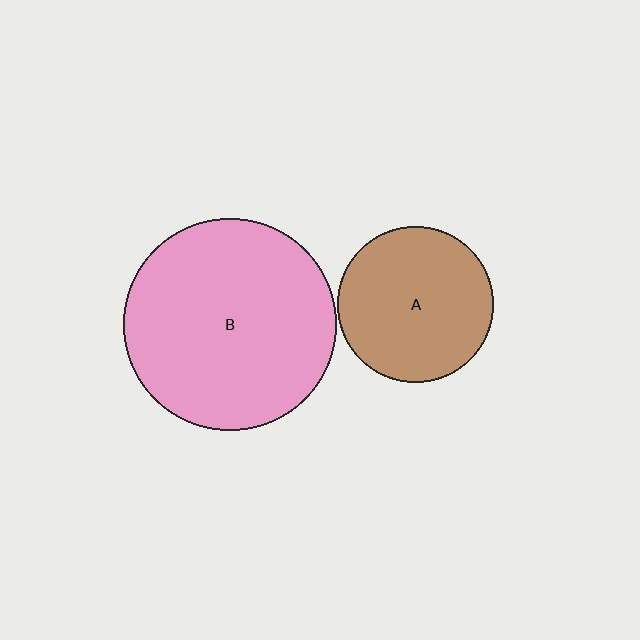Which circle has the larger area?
Circle B (pink).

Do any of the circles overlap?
No, none of the circles overlap.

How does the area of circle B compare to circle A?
Approximately 1.9 times.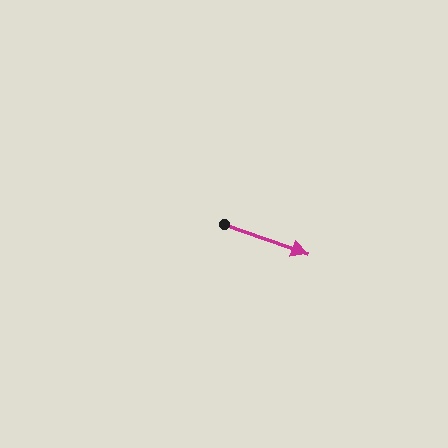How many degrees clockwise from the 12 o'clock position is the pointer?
Approximately 110 degrees.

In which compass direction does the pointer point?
East.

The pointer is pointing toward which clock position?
Roughly 4 o'clock.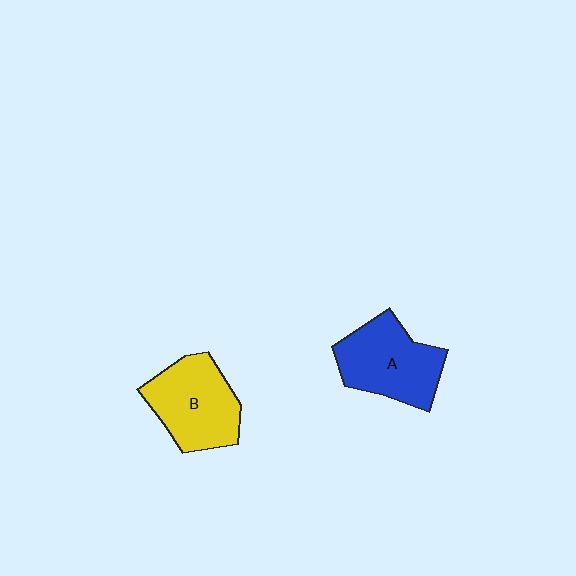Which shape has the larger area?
Shape A (blue).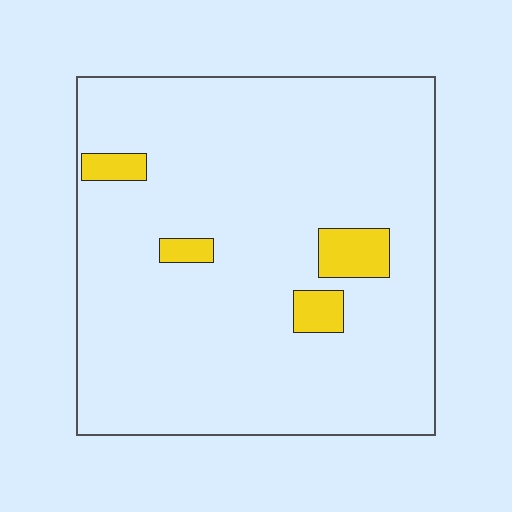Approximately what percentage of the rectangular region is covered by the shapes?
Approximately 5%.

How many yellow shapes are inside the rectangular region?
4.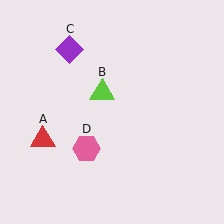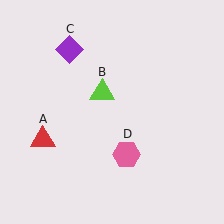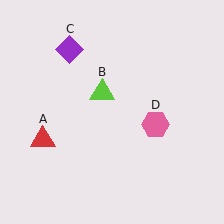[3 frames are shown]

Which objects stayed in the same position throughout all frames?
Red triangle (object A) and lime triangle (object B) and purple diamond (object C) remained stationary.